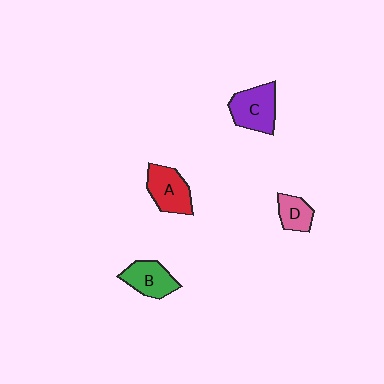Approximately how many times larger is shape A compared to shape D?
Approximately 1.6 times.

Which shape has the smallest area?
Shape D (pink).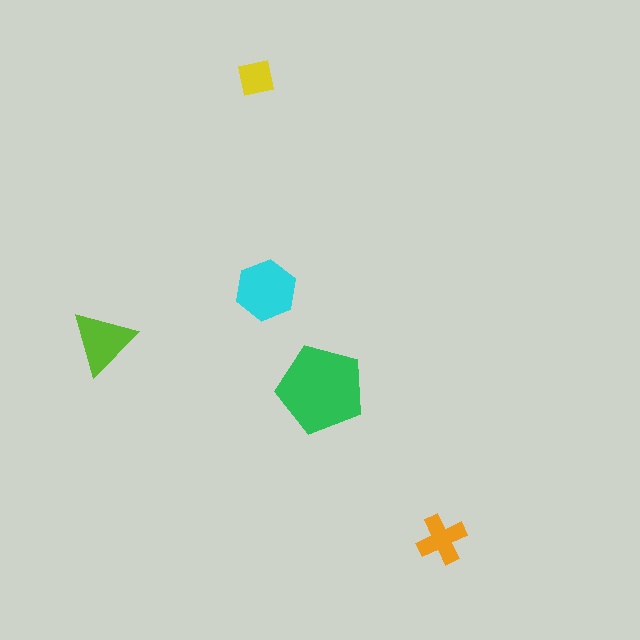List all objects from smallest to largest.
The yellow square, the orange cross, the lime triangle, the cyan hexagon, the green pentagon.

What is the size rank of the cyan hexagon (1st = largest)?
2nd.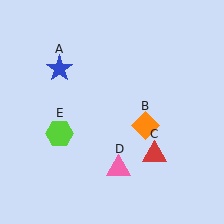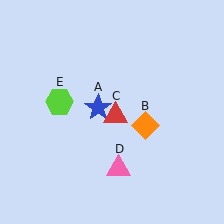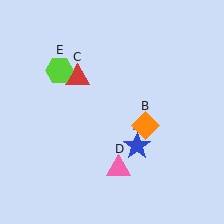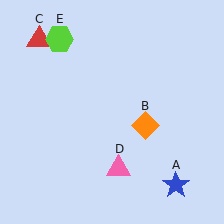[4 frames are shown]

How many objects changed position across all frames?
3 objects changed position: blue star (object A), red triangle (object C), lime hexagon (object E).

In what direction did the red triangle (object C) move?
The red triangle (object C) moved up and to the left.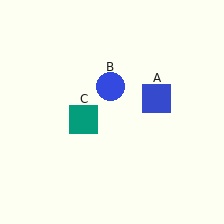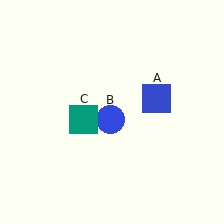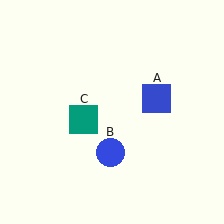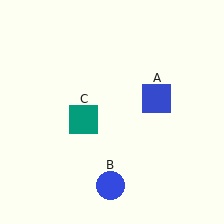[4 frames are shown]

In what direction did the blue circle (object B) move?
The blue circle (object B) moved down.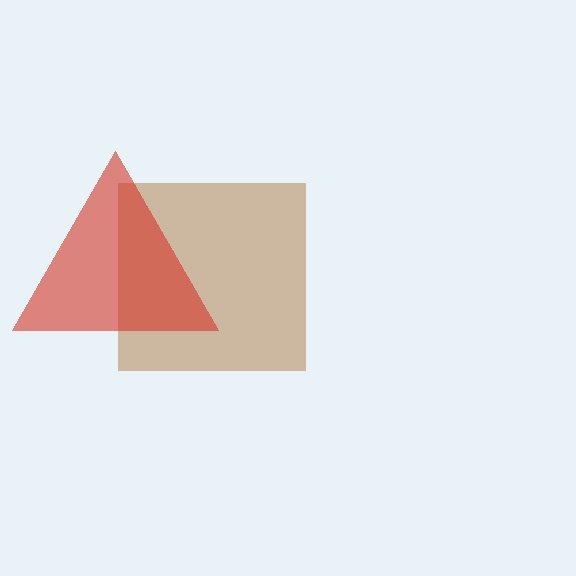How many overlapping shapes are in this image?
There are 2 overlapping shapes in the image.